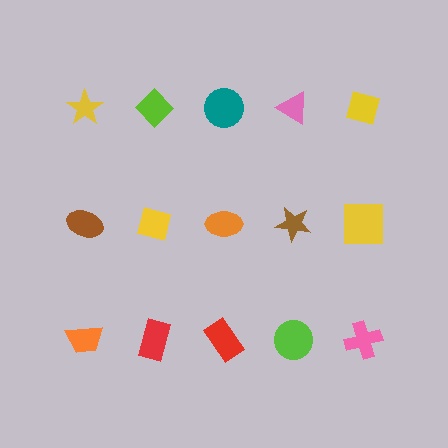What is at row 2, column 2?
A yellow square.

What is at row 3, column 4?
A lime circle.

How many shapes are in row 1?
5 shapes.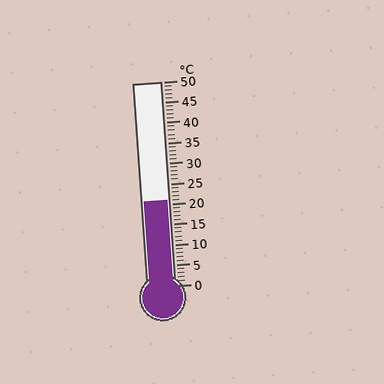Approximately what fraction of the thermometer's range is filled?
The thermometer is filled to approximately 40% of its range.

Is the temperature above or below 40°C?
The temperature is below 40°C.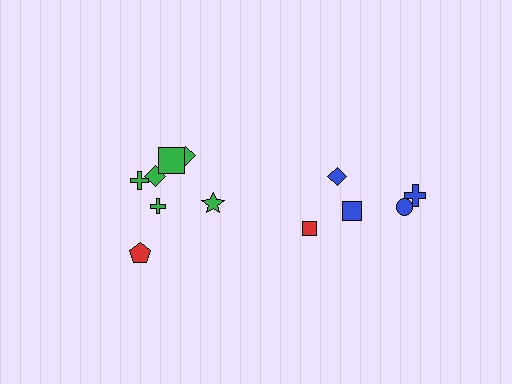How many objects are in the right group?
There are 5 objects.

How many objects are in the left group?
There are 7 objects.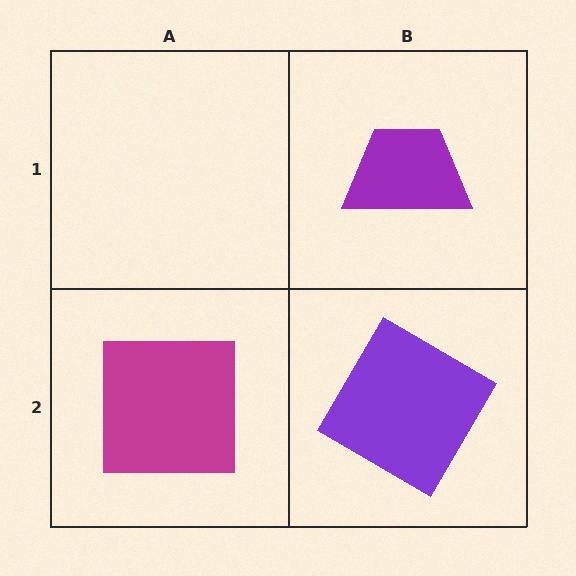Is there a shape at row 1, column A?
No, that cell is empty.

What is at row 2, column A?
A magenta square.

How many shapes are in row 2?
2 shapes.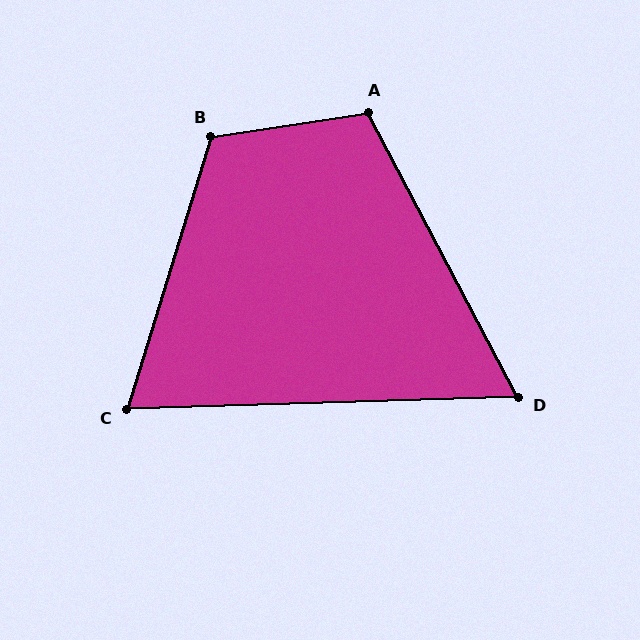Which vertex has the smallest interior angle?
D, at approximately 64 degrees.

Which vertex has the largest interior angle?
B, at approximately 116 degrees.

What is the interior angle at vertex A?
Approximately 109 degrees (obtuse).